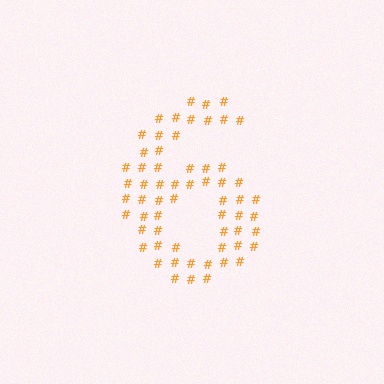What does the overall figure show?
The overall figure shows the digit 6.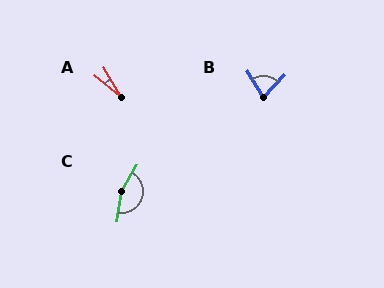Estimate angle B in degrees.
Approximately 75 degrees.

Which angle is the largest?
C, at approximately 157 degrees.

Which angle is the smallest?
A, at approximately 21 degrees.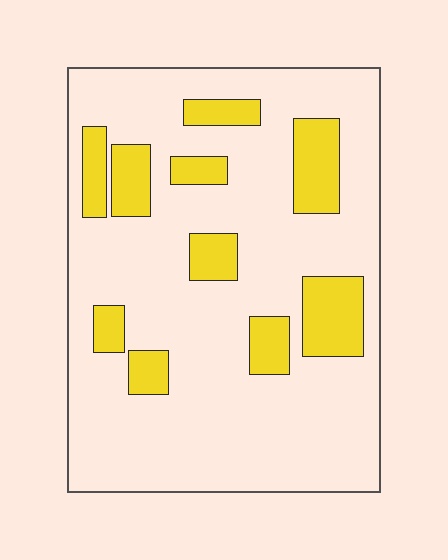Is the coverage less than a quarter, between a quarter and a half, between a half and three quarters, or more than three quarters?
Less than a quarter.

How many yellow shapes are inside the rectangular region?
10.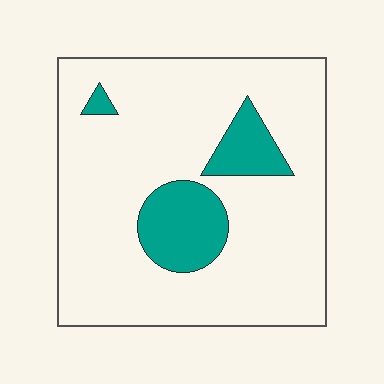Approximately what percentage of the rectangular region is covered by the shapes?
Approximately 15%.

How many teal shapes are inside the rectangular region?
3.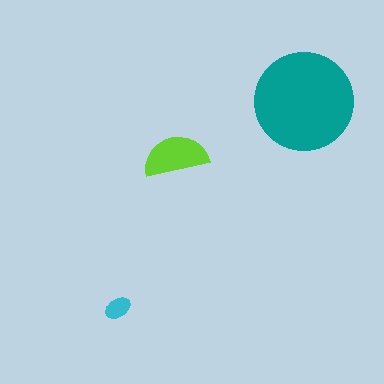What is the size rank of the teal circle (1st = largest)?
1st.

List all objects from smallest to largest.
The cyan ellipse, the lime semicircle, the teal circle.